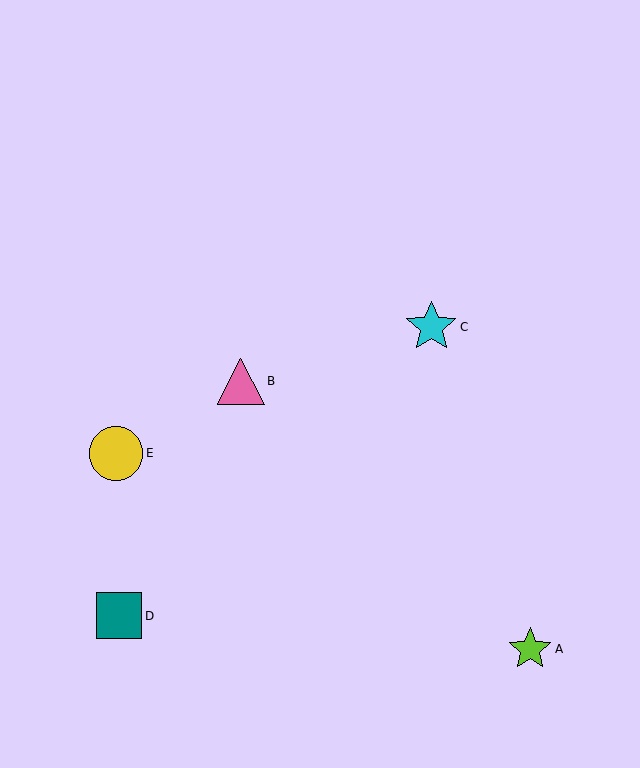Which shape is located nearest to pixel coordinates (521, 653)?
The lime star (labeled A) at (530, 649) is nearest to that location.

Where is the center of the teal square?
The center of the teal square is at (119, 616).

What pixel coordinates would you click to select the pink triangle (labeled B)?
Click at (241, 381) to select the pink triangle B.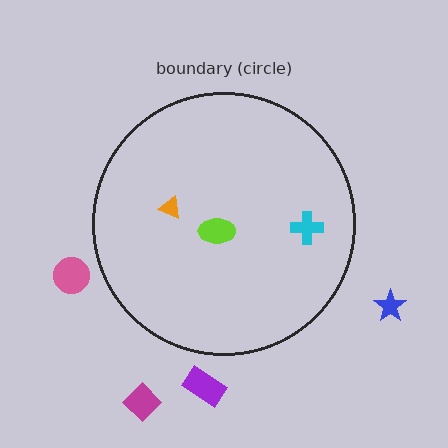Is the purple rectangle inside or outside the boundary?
Outside.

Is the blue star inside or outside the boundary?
Outside.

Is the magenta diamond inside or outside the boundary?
Outside.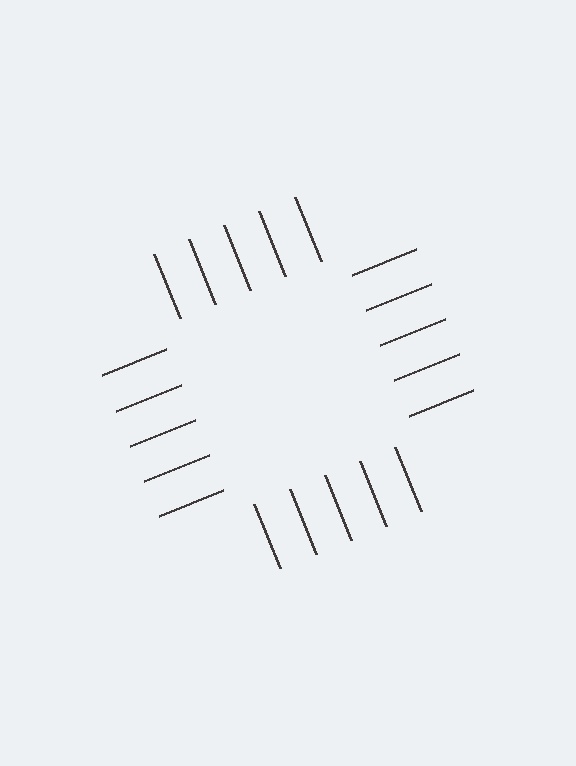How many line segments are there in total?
20 — 5 along each of the 4 edges.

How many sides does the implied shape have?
4 sides — the line-ends trace a square.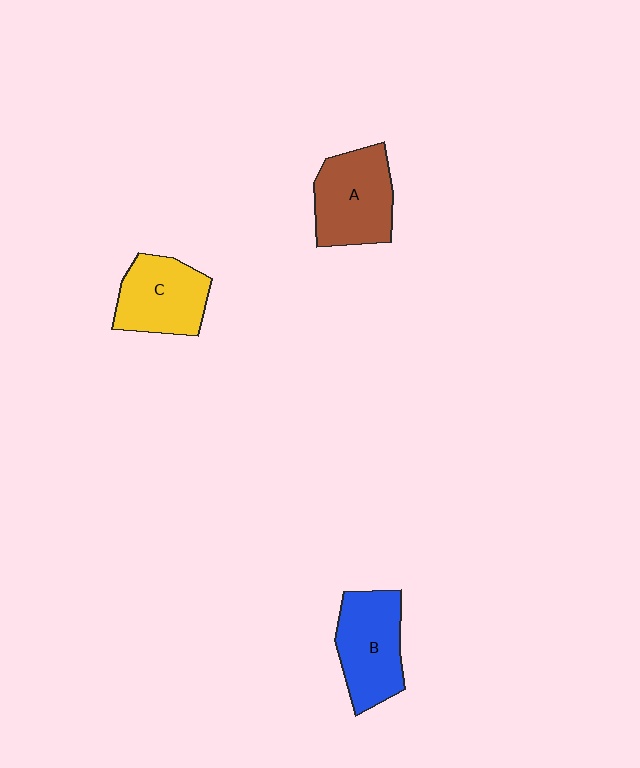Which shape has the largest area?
Shape A (brown).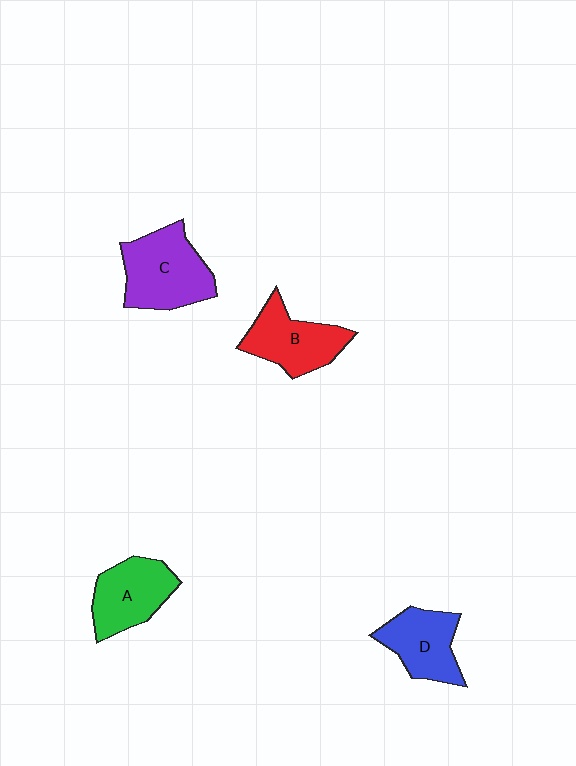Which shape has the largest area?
Shape C (purple).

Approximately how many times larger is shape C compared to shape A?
Approximately 1.3 times.